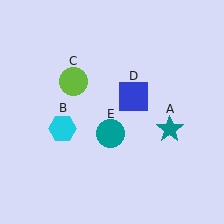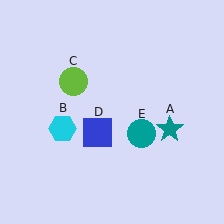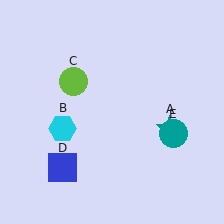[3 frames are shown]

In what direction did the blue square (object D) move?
The blue square (object D) moved down and to the left.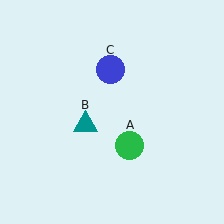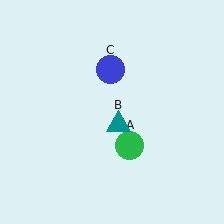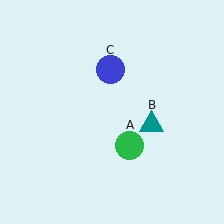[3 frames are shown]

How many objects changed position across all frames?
1 object changed position: teal triangle (object B).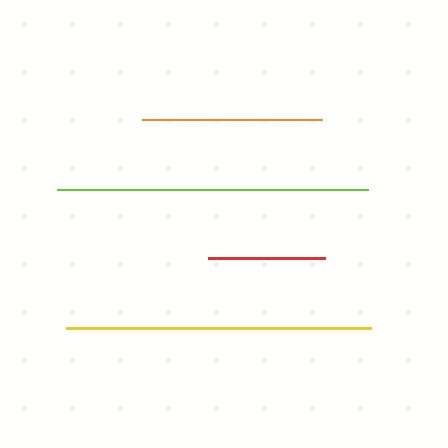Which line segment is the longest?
The lime line is the longest at approximately 312 pixels.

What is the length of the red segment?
The red segment is approximately 117 pixels long.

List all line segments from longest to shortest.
From longest to shortest: lime, yellow, orange, red.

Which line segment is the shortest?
The red line is the shortest at approximately 117 pixels.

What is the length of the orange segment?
The orange segment is approximately 179 pixels long.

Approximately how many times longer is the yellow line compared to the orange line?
The yellow line is approximately 1.7 times the length of the orange line.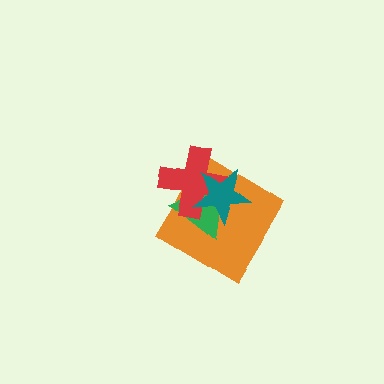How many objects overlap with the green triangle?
3 objects overlap with the green triangle.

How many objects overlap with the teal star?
3 objects overlap with the teal star.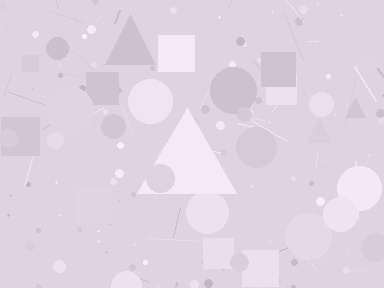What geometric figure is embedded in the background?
A triangle is embedded in the background.